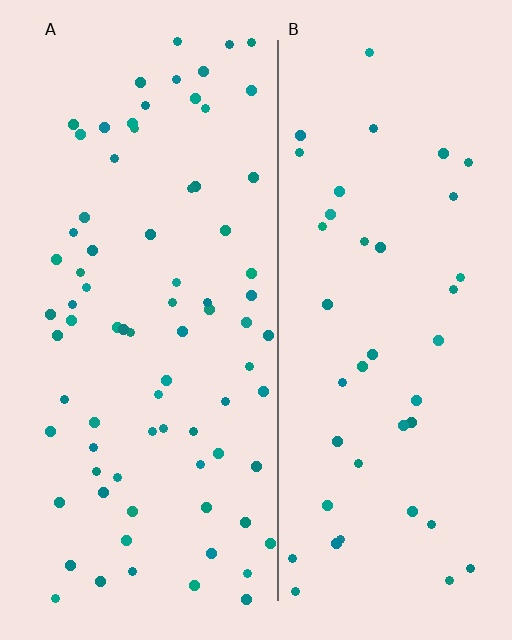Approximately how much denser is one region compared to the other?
Approximately 1.8× — region A over region B.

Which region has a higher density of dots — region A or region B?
A (the left).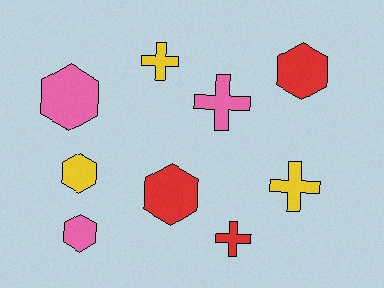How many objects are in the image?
There are 9 objects.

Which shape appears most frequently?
Hexagon, with 5 objects.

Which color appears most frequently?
Red, with 3 objects.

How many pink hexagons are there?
There are 2 pink hexagons.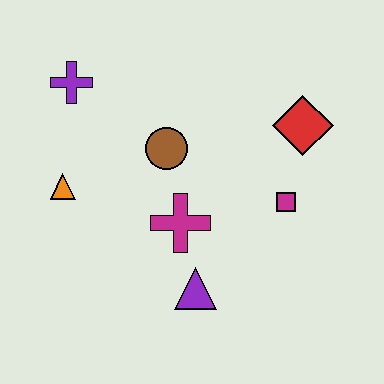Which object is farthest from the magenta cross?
The purple cross is farthest from the magenta cross.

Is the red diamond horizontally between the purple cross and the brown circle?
No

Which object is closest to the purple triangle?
The magenta cross is closest to the purple triangle.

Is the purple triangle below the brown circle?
Yes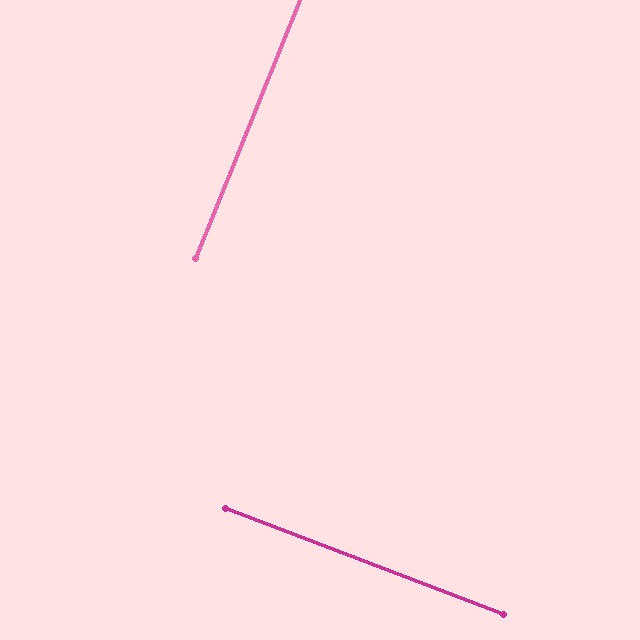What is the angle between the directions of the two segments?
Approximately 89 degrees.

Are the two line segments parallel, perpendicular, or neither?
Perpendicular — they meet at approximately 89°.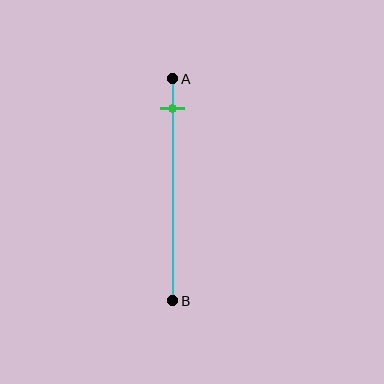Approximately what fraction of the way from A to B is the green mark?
The green mark is approximately 15% of the way from A to B.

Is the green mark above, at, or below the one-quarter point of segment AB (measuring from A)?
The green mark is above the one-quarter point of segment AB.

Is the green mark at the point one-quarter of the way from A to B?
No, the mark is at about 15% from A, not at the 25% one-quarter point.